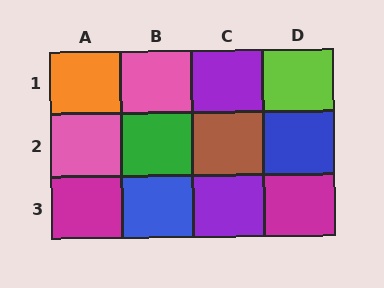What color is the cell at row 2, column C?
Brown.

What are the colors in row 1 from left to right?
Orange, pink, purple, lime.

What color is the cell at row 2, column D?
Blue.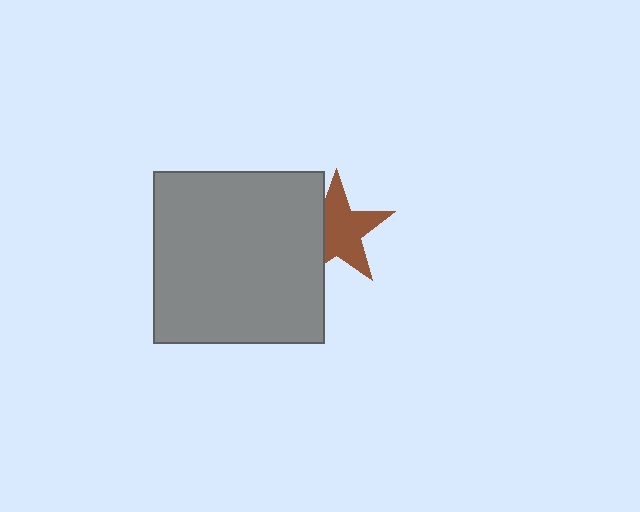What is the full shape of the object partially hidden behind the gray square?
The partially hidden object is a brown star.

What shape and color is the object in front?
The object in front is a gray square.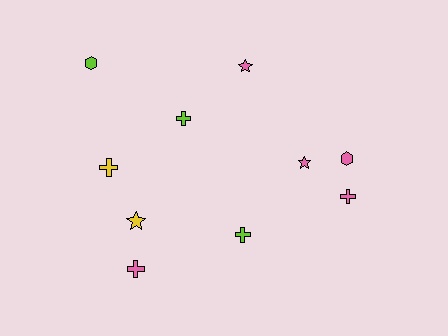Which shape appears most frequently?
Cross, with 5 objects.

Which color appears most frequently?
Pink, with 5 objects.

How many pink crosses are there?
There are 2 pink crosses.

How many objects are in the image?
There are 10 objects.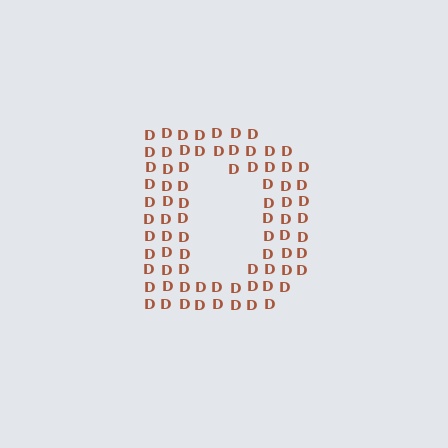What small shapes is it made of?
It is made of small letter D's.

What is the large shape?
The large shape is the letter D.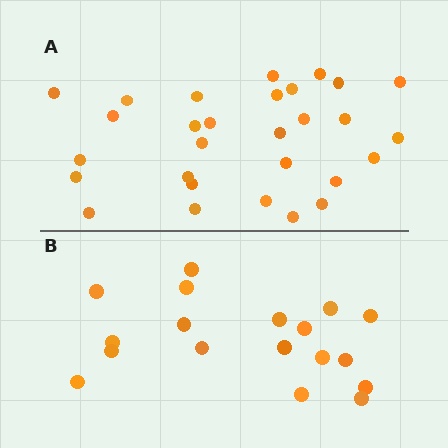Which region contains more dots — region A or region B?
Region A (the top region) has more dots.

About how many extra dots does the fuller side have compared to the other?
Region A has roughly 12 or so more dots than region B.